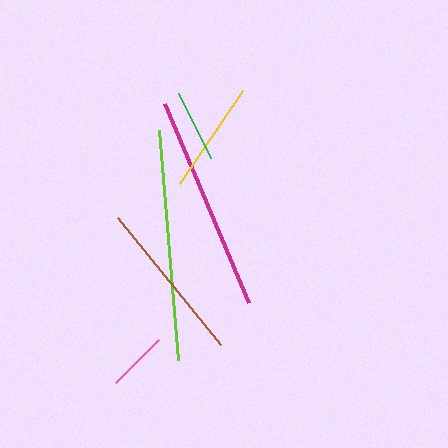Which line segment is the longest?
The lime line is the longest at approximately 231 pixels.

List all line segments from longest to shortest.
From longest to shortest: lime, magenta, brown, yellow, green, pink.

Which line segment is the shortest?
The pink line is the shortest at approximately 61 pixels.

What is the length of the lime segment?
The lime segment is approximately 231 pixels long.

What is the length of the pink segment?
The pink segment is approximately 61 pixels long.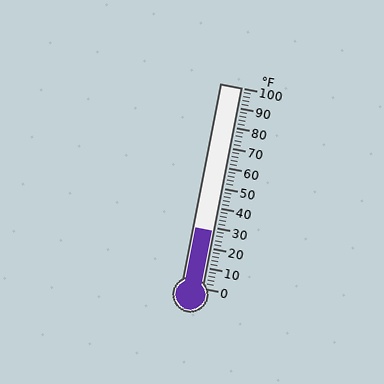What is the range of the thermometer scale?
The thermometer scale ranges from 0°F to 100°F.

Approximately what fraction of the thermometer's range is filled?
The thermometer is filled to approximately 30% of its range.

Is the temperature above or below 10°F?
The temperature is above 10°F.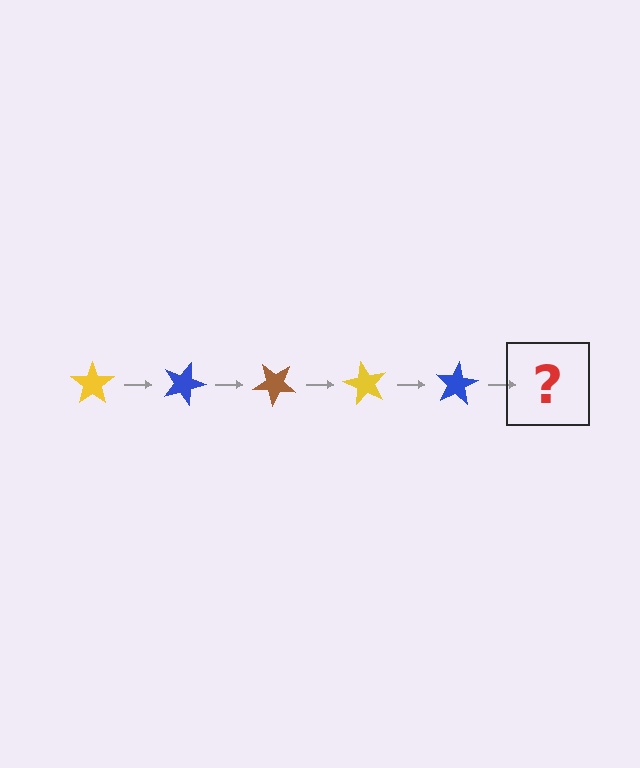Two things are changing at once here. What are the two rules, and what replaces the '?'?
The two rules are that it rotates 20 degrees each step and the color cycles through yellow, blue, and brown. The '?' should be a brown star, rotated 100 degrees from the start.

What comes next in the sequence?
The next element should be a brown star, rotated 100 degrees from the start.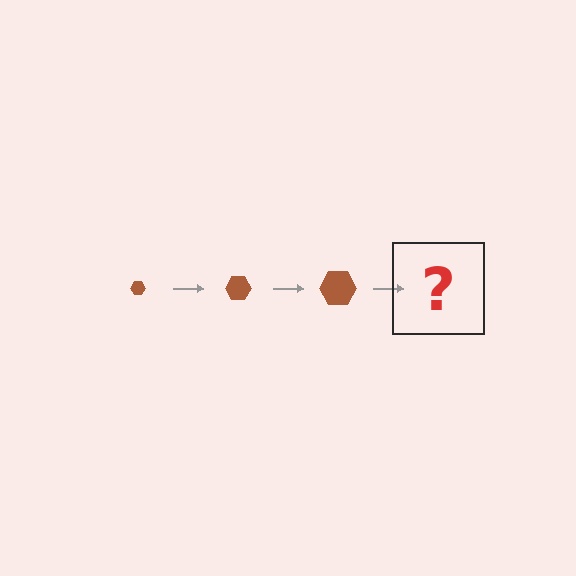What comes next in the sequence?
The next element should be a brown hexagon, larger than the previous one.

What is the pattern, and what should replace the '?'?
The pattern is that the hexagon gets progressively larger each step. The '?' should be a brown hexagon, larger than the previous one.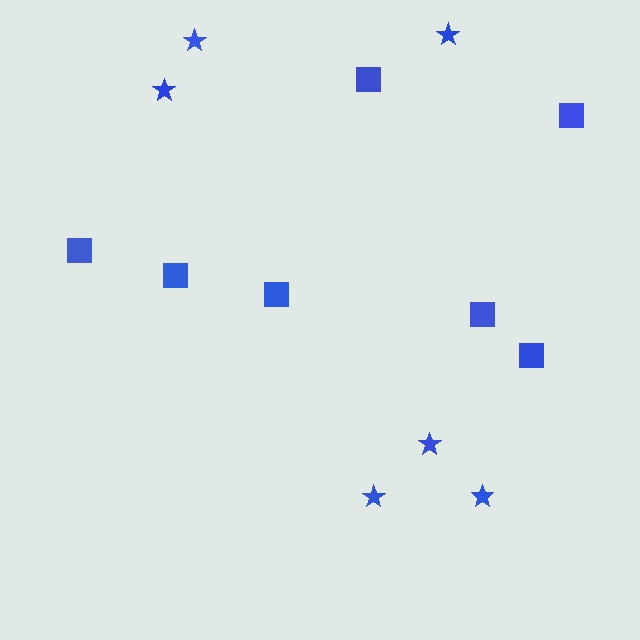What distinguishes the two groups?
There are 2 groups: one group of stars (6) and one group of squares (7).